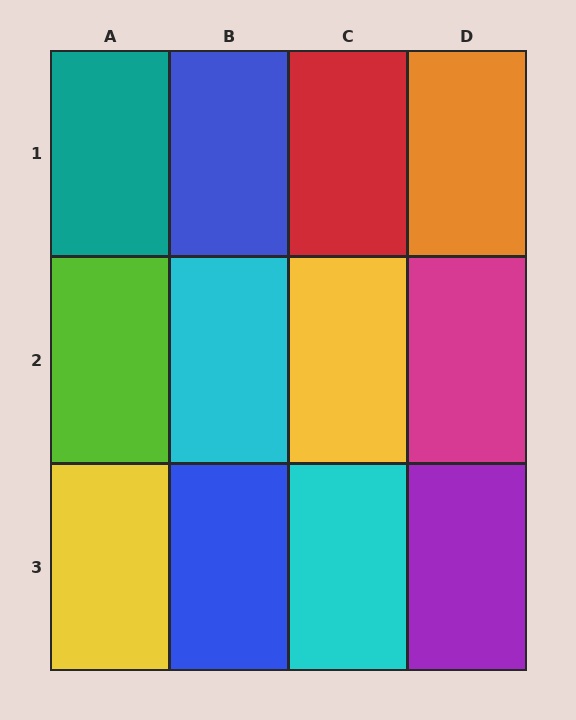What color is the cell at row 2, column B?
Cyan.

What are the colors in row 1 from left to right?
Teal, blue, red, orange.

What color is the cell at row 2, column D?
Magenta.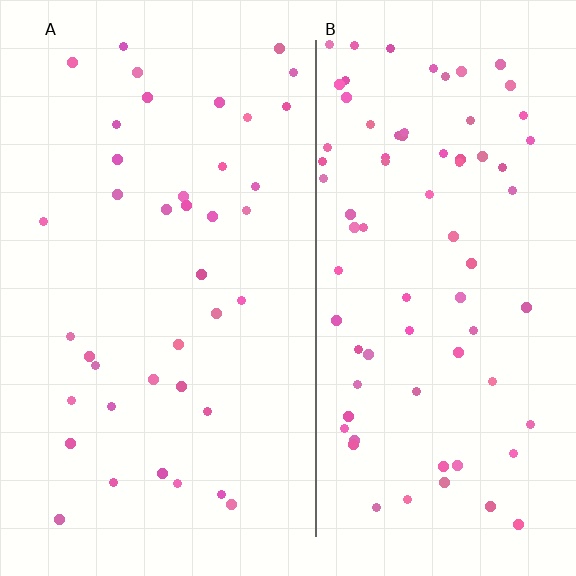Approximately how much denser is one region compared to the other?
Approximately 2.0× — region B over region A.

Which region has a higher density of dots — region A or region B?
B (the right).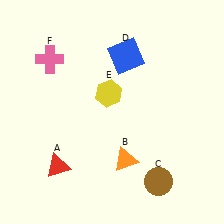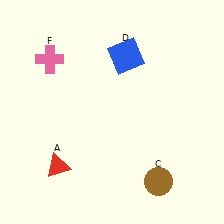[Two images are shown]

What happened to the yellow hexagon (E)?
The yellow hexagon (E) was removed in Image 2. It was in the top-left area of Image 1.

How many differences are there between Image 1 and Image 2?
There are 2 differences between the two images.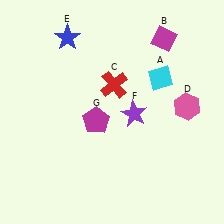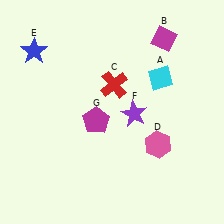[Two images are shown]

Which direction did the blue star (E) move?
The blue star (E) moved left.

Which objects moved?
The objects that moved are: the pink hexagon (D), the blue star (E).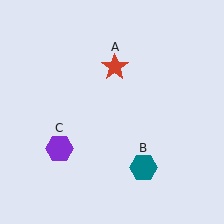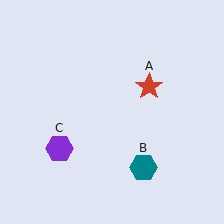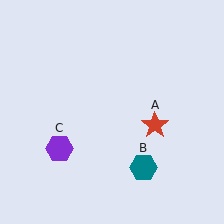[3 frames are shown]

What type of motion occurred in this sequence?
The red star (object A) rotated clockwise around the center of the scene.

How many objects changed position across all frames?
1 object changed position: red star (object A).